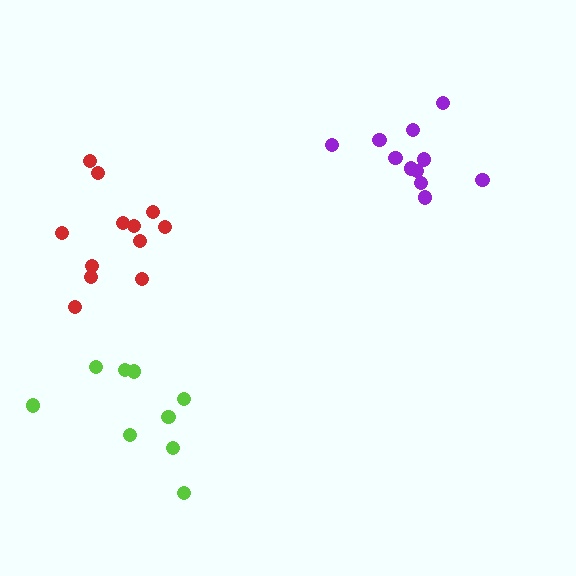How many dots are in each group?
Group 1: 11 dots, Group 2: 9 dots, Group 3: 12 dots (32 total).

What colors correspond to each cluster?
The clusters are colored: purple, lime, red.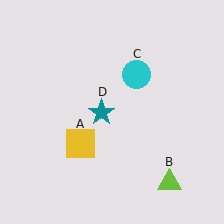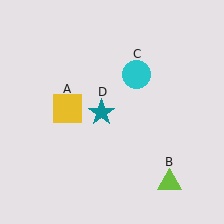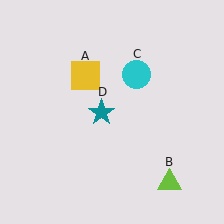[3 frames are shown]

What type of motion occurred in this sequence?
The yellow square (object A) rotated clockwise around the center of the scene.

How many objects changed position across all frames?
1 object changed position: yellow square (object A).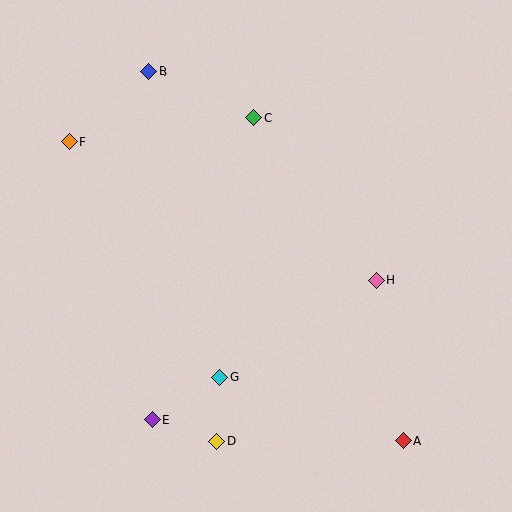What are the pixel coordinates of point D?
Point D is at (217, 441).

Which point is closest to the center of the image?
Point H at (376, 280) is closest to the center.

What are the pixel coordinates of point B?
Point B is at (149, 72).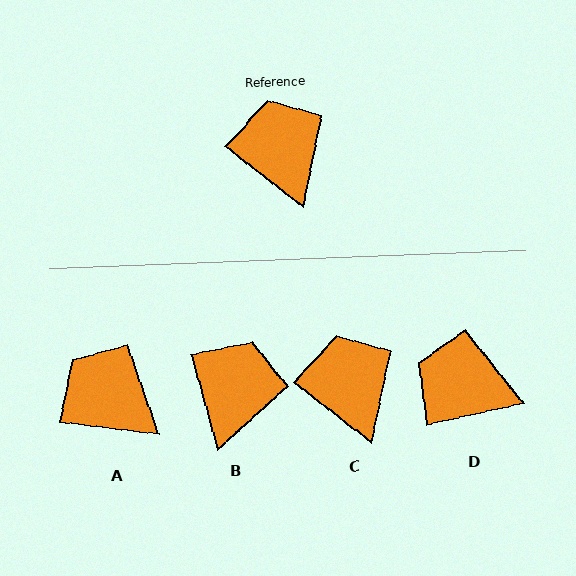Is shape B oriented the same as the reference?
No, it is off by about 36 degrees.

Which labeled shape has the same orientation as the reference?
C.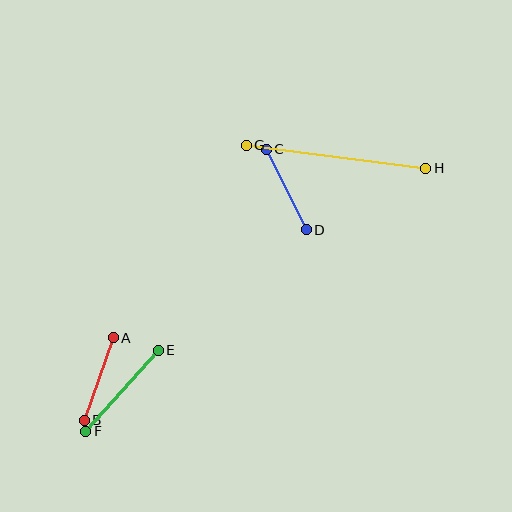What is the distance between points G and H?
The distance is approximately 181 pixels.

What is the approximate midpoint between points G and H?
The midpoint is at approximately (336, 157) pixels.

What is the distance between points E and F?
The distance is approximately 109 pixels.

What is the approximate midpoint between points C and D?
The midpoint is at approximately (286, 190) pixels.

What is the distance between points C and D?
The distance is approximately 90 pixels.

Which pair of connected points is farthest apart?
Points G and H are farthest apart.